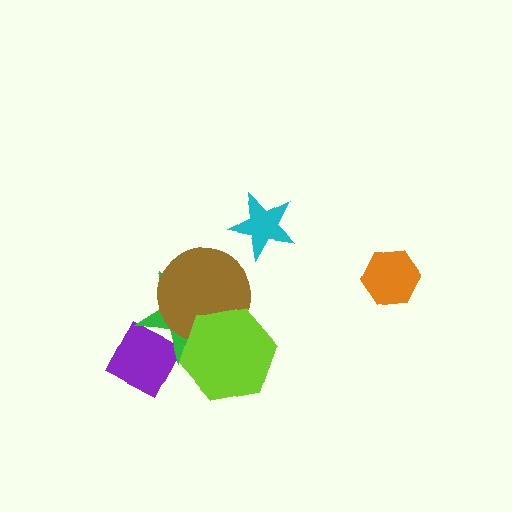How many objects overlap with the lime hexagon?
2 objects overlap with the lime hexagon.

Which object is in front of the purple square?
The green star is in front of the purple square.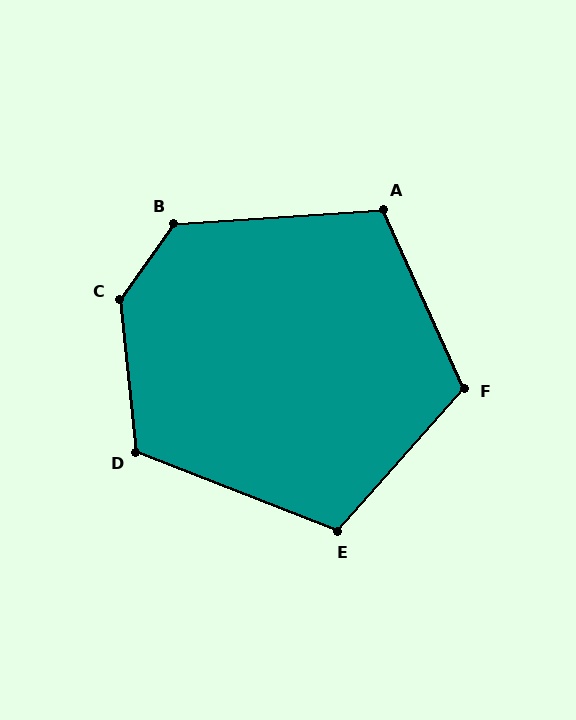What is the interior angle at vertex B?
Approximately 129 degrees (obtuse).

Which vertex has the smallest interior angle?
E, at approximately 110 degrees.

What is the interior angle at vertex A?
Approximately 110 degrees (obtuse).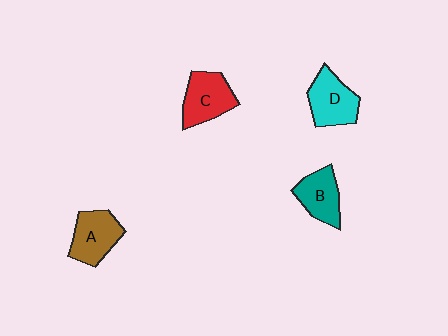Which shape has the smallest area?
Shape B (teal).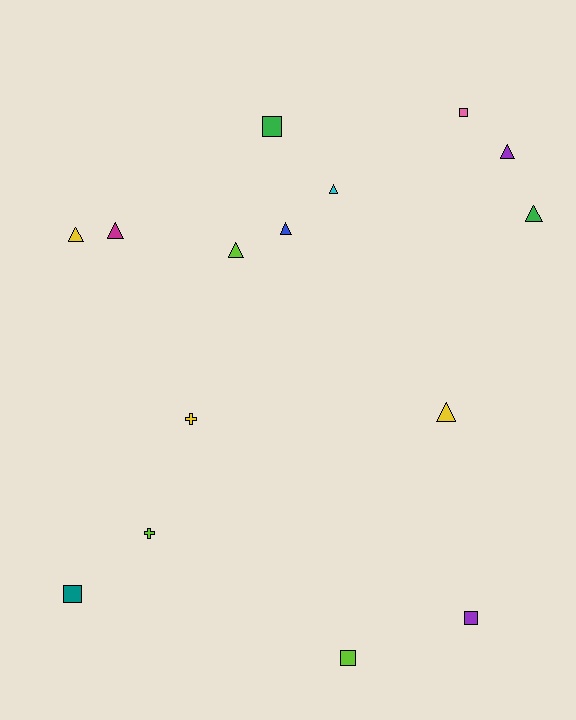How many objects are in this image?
There are 15 objects.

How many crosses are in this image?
There are 2 crosses.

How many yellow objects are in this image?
There are 3 yellow objects.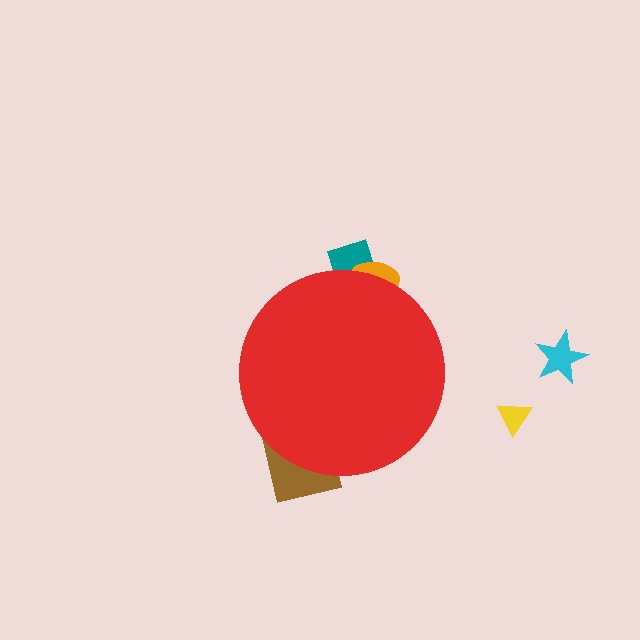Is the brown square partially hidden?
Yes, the brown square is partially hidden behind the red circle.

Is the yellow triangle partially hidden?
No, the yellow triangle is fully visible.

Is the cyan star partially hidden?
No, the cyan star is fully visible.